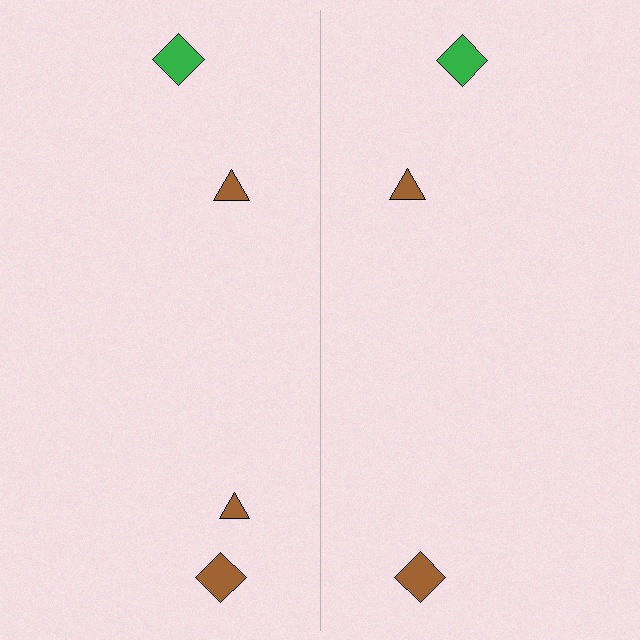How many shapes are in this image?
There are 7 shapes in this image.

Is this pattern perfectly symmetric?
No, the pattern is not perfectly symmetric. A brown triangle is missing from the right side.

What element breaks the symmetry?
A brown triangle is missing from the right side.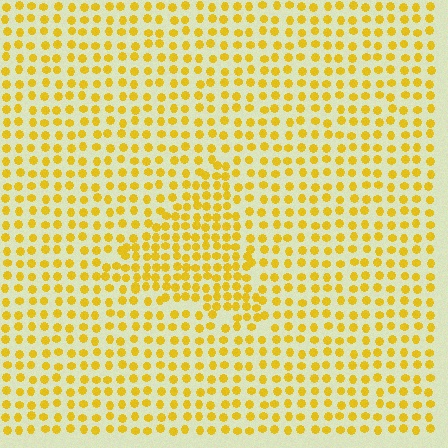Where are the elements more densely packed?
The elements are more densely packed inside the triangle boundary.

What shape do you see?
I see a triangle.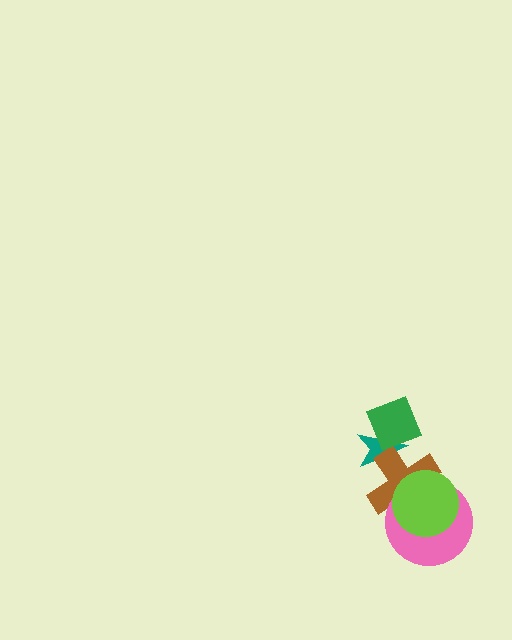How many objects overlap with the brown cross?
3 objects overlap with the brown cross.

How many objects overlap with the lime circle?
2 objects overlap with the lime circle.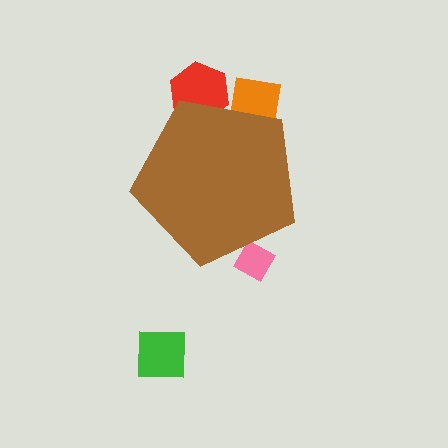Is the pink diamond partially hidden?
Yes, the pink diamond is partially hidden behind the brown pentagon.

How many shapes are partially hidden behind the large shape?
3 shapes are partially hidden.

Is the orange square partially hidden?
Yes, the orange square is partially hidden behind the brown pentagon.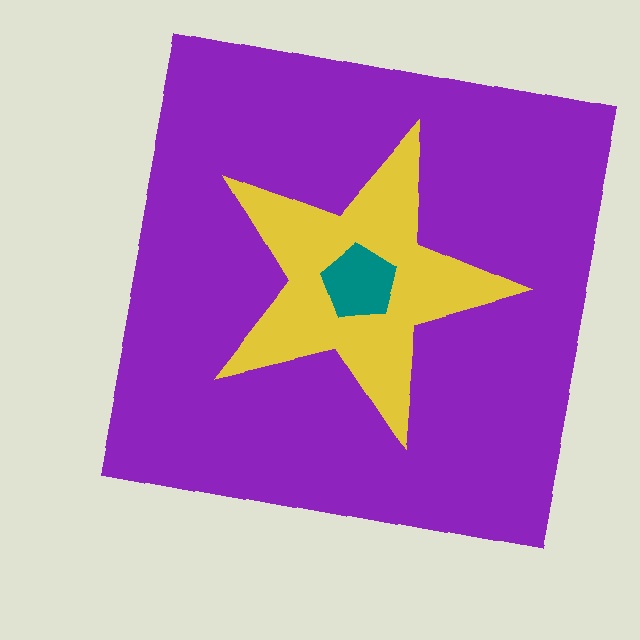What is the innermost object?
The teal pentagon.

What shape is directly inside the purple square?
The yellow star.